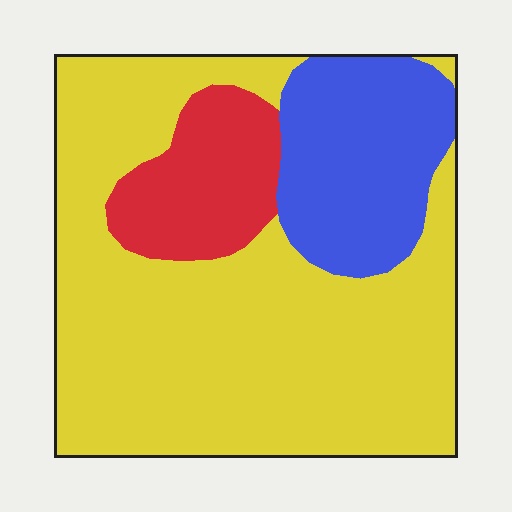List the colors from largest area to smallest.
From largest to smallest: yellow, blue, red.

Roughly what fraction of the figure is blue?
Blue covers 20% of the figure.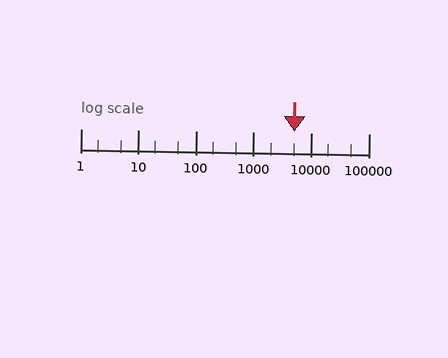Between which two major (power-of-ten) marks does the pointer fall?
The pointer is between 1000 and 10000.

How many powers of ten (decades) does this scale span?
The scale spans 5 decades, from 1 to 100000.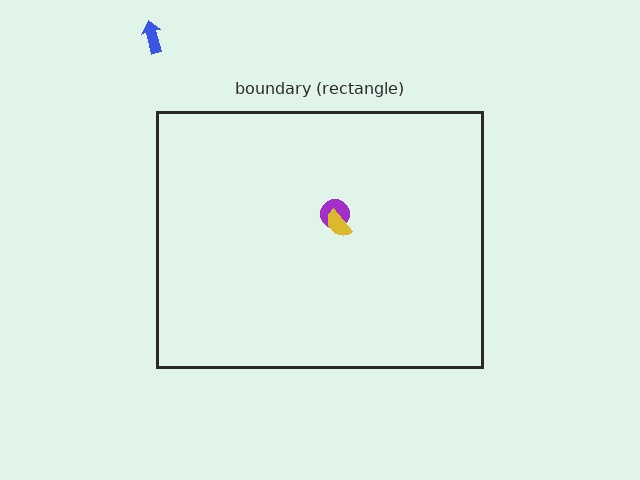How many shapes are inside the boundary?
2 inside, 1 outside.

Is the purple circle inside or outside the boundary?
Inside.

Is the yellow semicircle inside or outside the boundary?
Inside.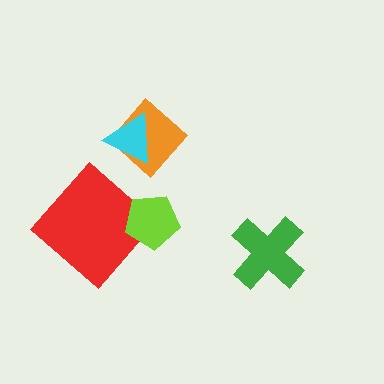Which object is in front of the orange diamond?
The cyan triangle is in front of the orange diamond.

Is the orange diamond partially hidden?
Yes, it is partially covered by another shape.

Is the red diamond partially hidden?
Yes, it is partially covered by another shape.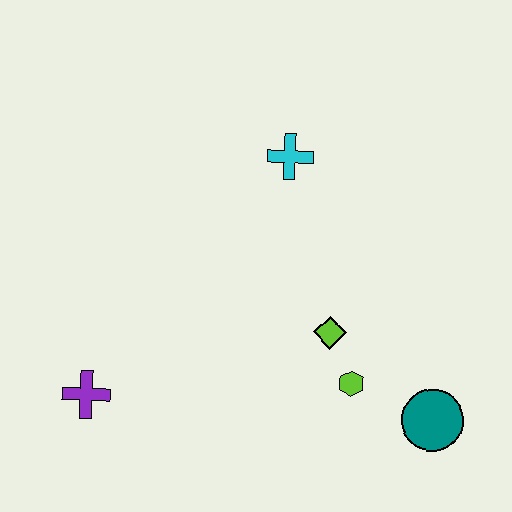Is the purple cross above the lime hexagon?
No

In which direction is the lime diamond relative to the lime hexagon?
The lime diamond is above the lime hexagon.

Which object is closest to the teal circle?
The lime hexagon is closest to the teal circle.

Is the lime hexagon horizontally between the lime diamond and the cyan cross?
No